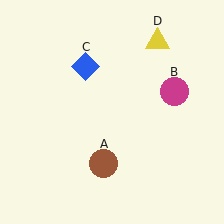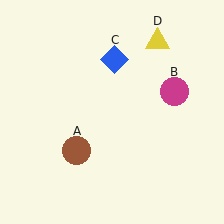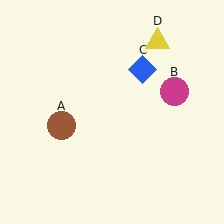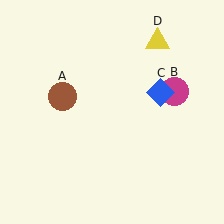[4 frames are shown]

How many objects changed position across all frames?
2 objects changed position: brown circle (object A), blue diamond (object C).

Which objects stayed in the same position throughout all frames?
Magenta circle (object B) and yellow triangle (object D) remained stationary.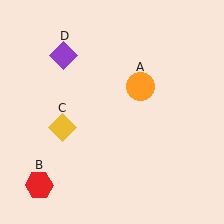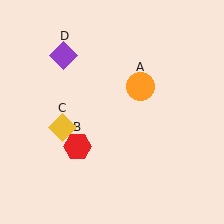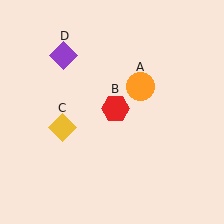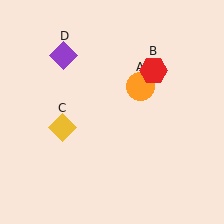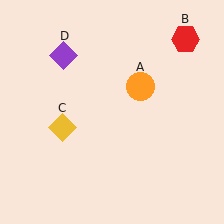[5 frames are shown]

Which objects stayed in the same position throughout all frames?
Orange circle (object A) and yellow diamond (object C) and purple diamond (object D) remained stationary.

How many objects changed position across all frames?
1 object changed position: red hexagon (object B).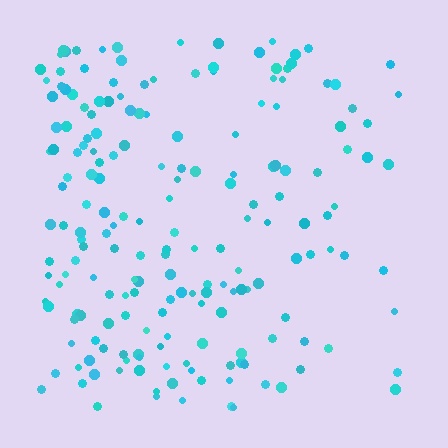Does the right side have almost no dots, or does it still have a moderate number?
Still a moderate number, just noticeably fewer than the left.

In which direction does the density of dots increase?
From right to left, with the left side densest.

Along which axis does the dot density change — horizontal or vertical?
Horizontal.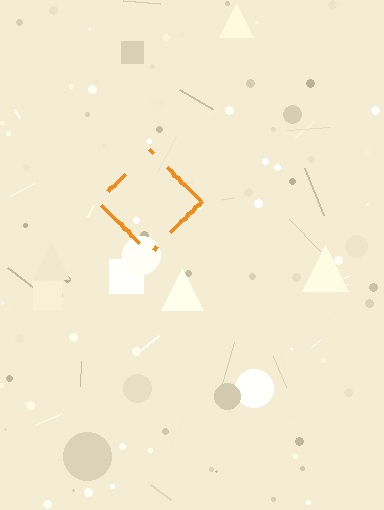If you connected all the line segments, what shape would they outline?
They would outline a diamond.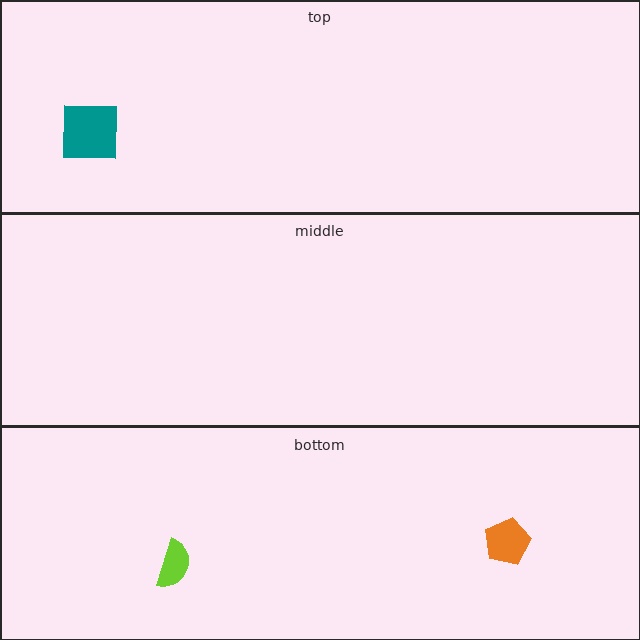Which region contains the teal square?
The top region.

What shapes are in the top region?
The teal square.